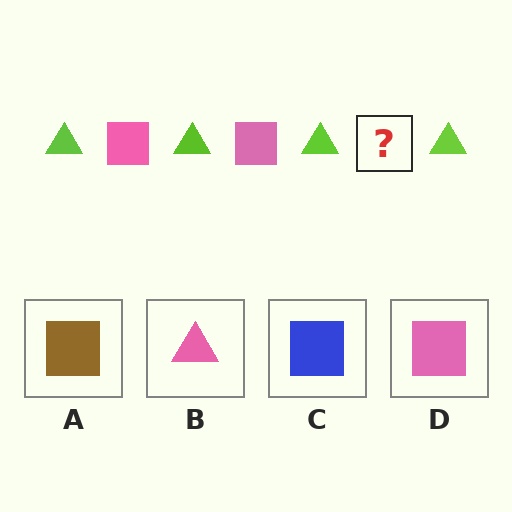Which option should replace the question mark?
Option D.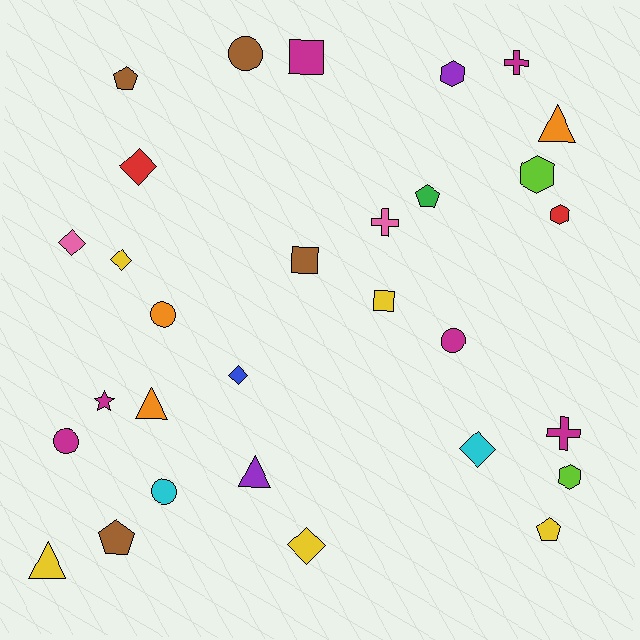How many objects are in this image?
There are 30 objects.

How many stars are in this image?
There is 1 star.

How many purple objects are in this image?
There are 2 purple objects.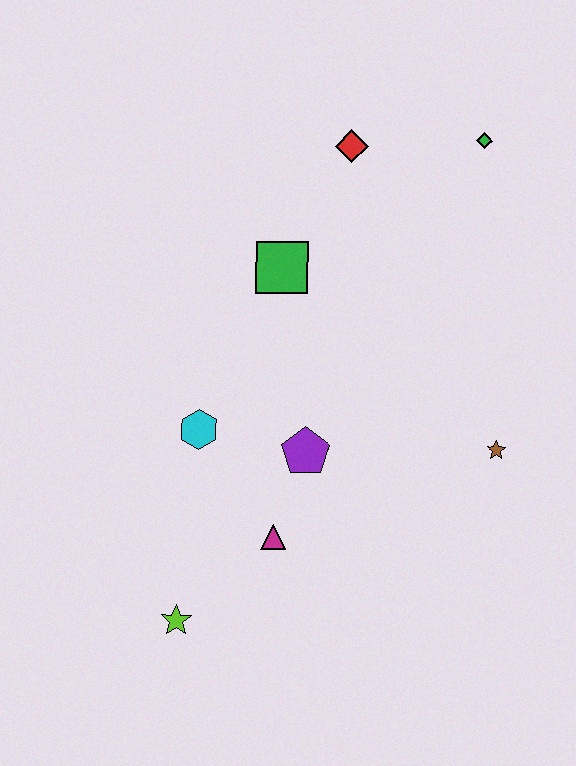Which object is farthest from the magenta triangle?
The green diamond is farthest from the magenta triangle.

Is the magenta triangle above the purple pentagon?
No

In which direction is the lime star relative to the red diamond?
The lime star is below the red diamond.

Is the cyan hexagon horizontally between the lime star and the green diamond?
Yes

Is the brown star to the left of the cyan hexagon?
No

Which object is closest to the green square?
The red diamond is closest to the green square.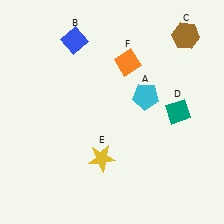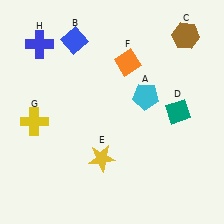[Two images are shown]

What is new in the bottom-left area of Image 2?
A yellow cross (G) was added in the bottom-left area of Image 2.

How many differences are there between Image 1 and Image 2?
There are 2 differences between the two images.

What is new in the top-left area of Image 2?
A blue cross (H) was added in the top-left area of Image 2.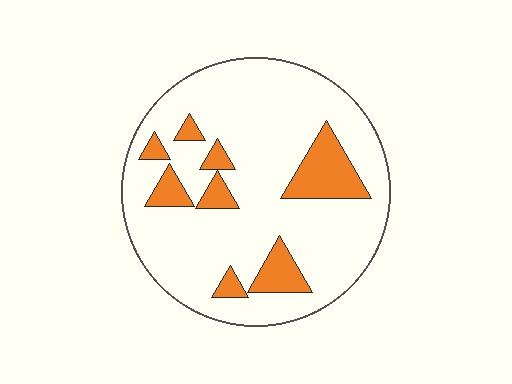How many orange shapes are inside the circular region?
8.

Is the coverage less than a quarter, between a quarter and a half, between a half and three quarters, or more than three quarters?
Less than a quarter.